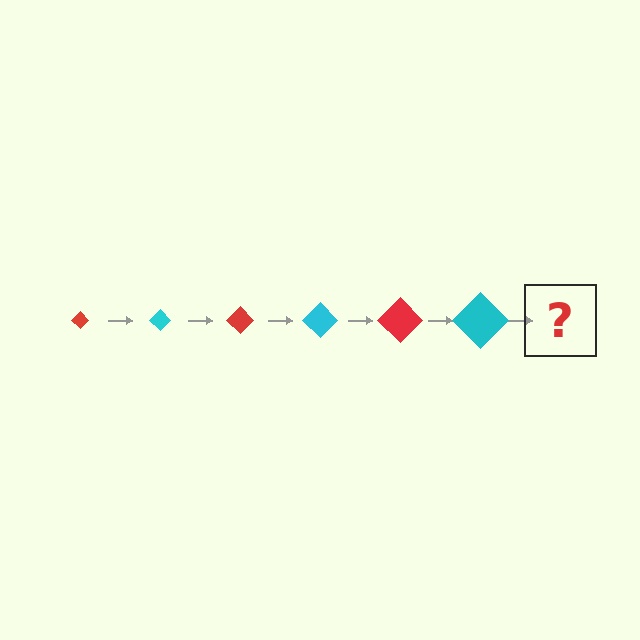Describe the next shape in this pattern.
It should be a red diamond, larger than the previous one.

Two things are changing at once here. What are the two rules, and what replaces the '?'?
The two rules are that the diamond grows larger each step and the color cycles through red and cyan. The '?' should be a red diamond, larger than the previous one.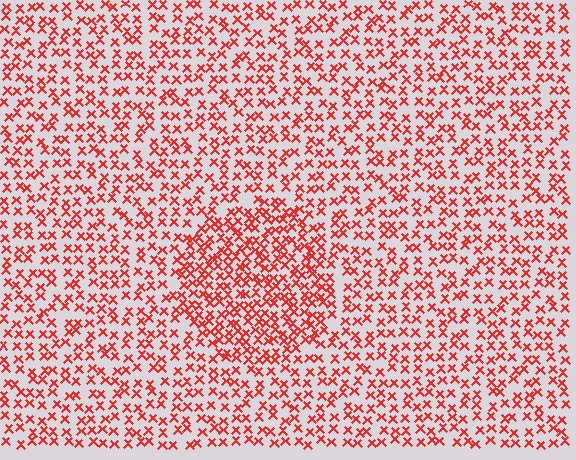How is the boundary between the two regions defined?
The boundary is defined by a change in element density (approximately 1.7x ratio). All elements are the same color, size, and shape.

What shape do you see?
I see a circle.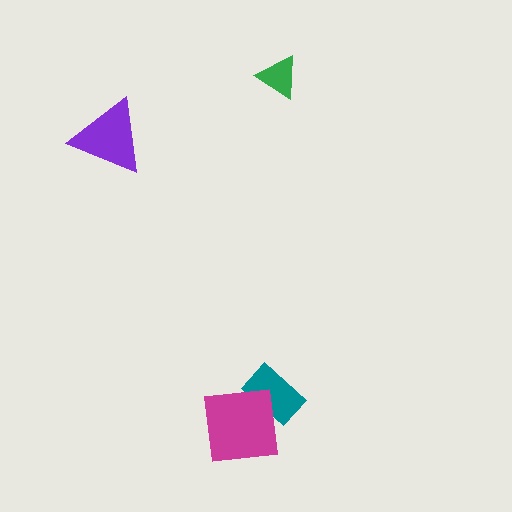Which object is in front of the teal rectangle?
The magenta square is in front of the teal rectangle.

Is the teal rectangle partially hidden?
Yes, it is partially covered by another shape.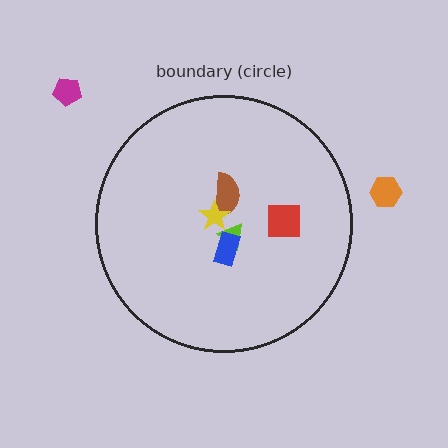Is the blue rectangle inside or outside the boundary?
Inside.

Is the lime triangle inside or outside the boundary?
Inside.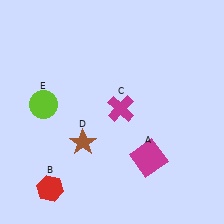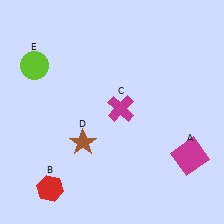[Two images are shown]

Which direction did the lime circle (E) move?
The lime circle (E) moved up.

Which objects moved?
The objects that moved are: the magenta square (A), the lime circle (E).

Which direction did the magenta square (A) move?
The magenta square (A) moved right.